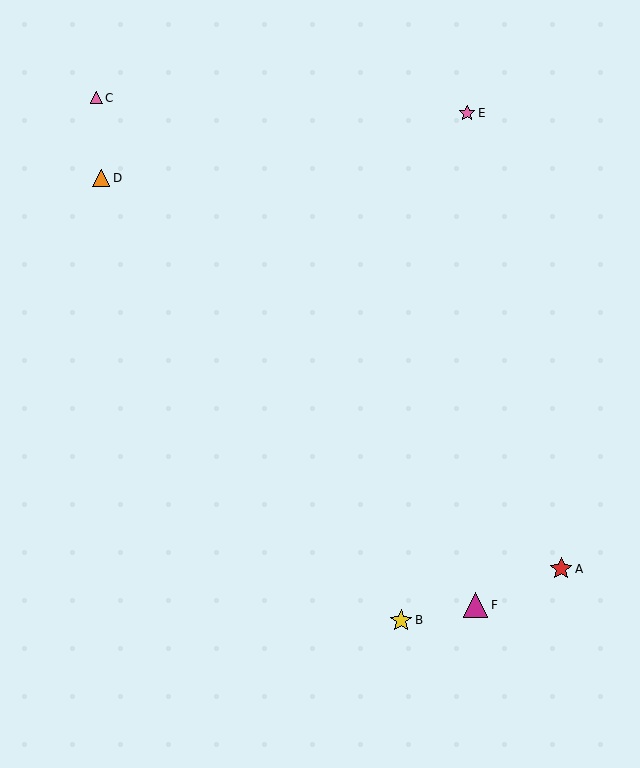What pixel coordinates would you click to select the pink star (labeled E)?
Click at (467, 113) to select the pink star E.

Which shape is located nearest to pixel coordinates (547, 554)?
The red star (labeled A) at (561, 569) is nearest to that location.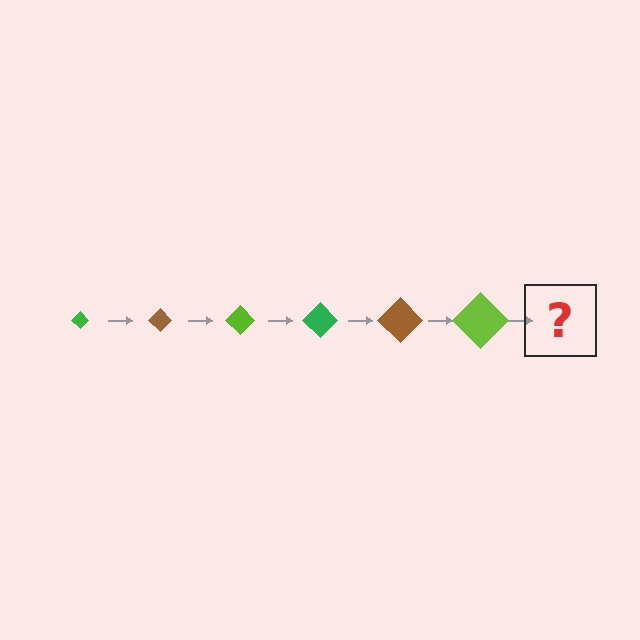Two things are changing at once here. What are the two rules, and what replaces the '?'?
The two rules are that the diamond grows larger each step and the color cycles through green, brown, and lime. The '?' should be a green diamond, larger than the previous one.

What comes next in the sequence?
The next element should be a green diamond, larger than the previous one.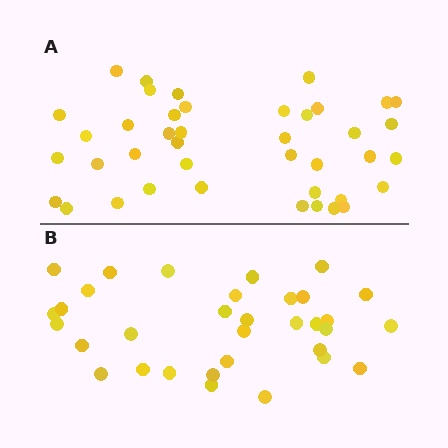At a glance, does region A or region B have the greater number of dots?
Region A (the top region) has more dots.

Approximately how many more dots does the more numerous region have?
Region A has roughly 8 or so more dots than region B.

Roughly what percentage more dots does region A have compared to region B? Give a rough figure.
About 25% more.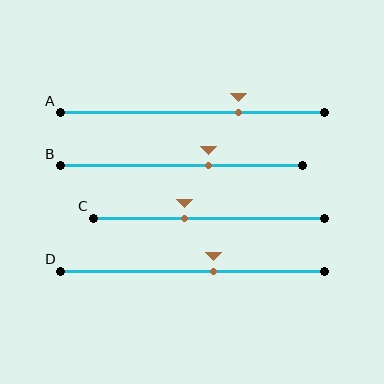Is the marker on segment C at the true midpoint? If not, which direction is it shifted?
No, the marker on segment C is shifted to the left by about 10% of the segment length.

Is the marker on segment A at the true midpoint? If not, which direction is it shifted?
No, the marker on segment A is shifted to the right by about 18% of the segment length.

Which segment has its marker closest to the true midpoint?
Segment D has its marker closest to the true midpoint.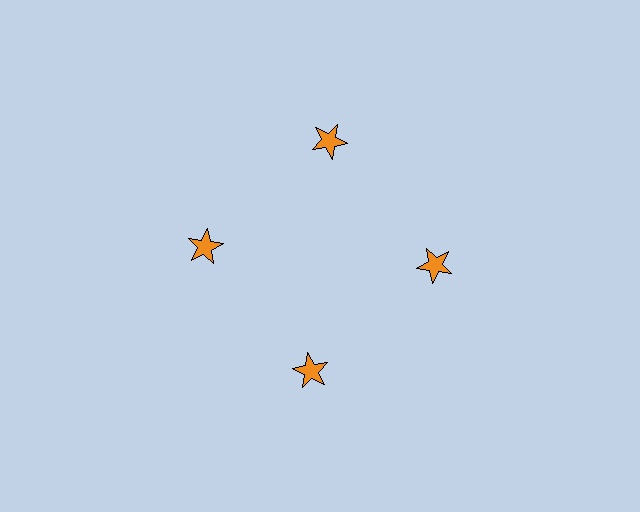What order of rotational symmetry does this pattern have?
This pattern has 4-fold rotational symmetry.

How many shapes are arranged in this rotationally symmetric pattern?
There are 4 shapes, arranged in 4 groups of 1.